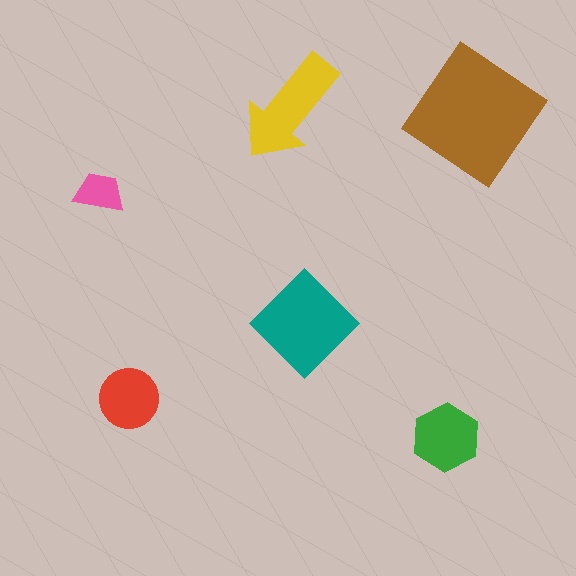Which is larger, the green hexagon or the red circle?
The green hexagon.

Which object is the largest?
The brown diamond.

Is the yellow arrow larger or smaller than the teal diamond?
Smaller.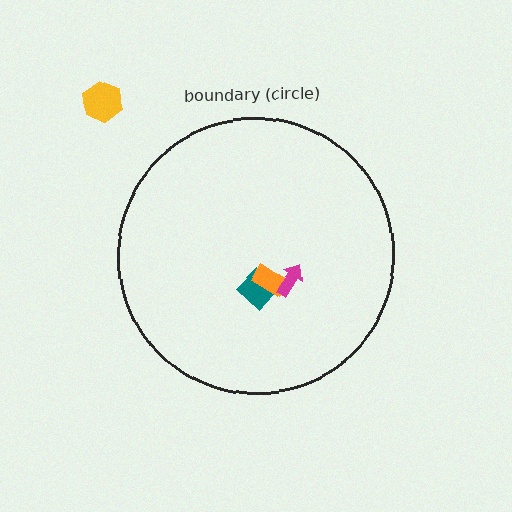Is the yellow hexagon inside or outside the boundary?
Outside.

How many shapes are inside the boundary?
3 inside, 1 outside.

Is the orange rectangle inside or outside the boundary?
Inside.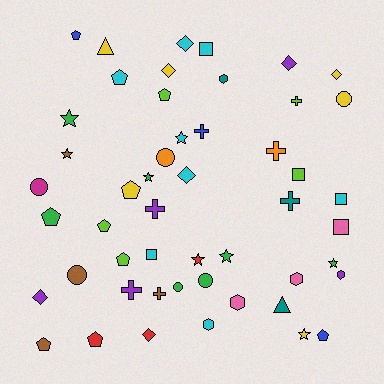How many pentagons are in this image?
There are 10 pentagons.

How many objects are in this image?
There are 50 objects.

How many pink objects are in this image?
There are 3 pink objects.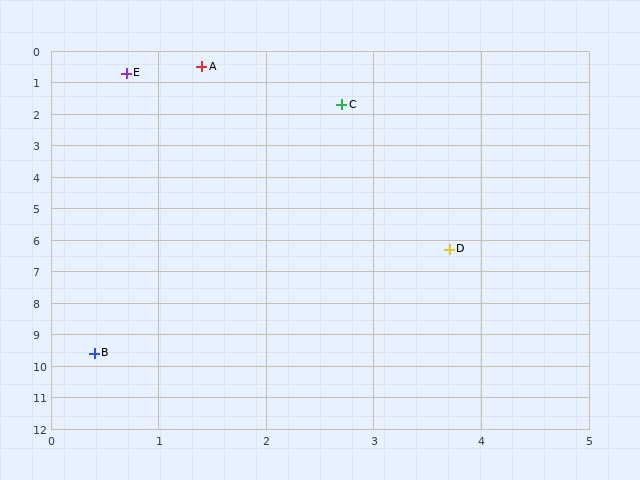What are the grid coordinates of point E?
Point E is at approximately (0.7, 0.7).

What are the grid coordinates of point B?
Point B is at approximately (0.4, 9.6).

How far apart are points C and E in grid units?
Points C and E are about 2.2 grid units apart.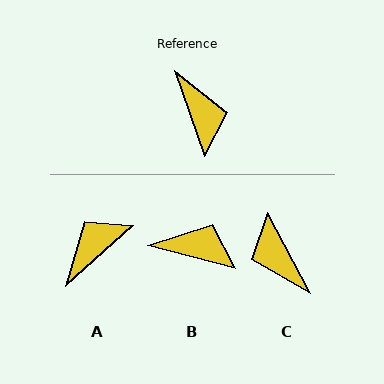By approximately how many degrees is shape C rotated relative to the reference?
Approximately 172 degrees clockwise.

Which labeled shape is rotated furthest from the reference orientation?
C, about 172 degrees away.